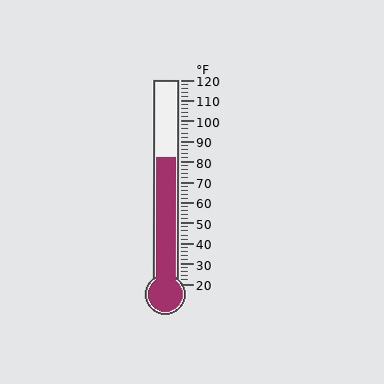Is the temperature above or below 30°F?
The temperature is above 30°F.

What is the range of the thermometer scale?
The thermometer scale ranges from 20°F to 120°F.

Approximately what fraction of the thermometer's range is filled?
The thermometer is filled to approximately 60% of its range.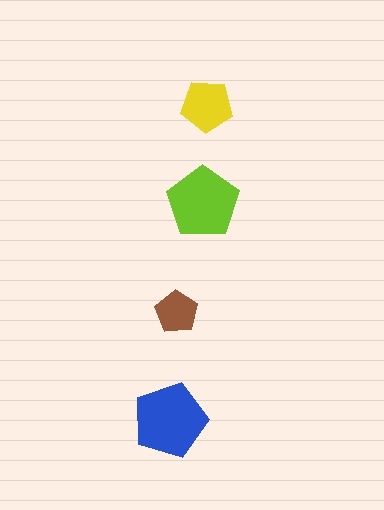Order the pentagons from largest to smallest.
the blue one, the lime one, the yellow one, the brown one.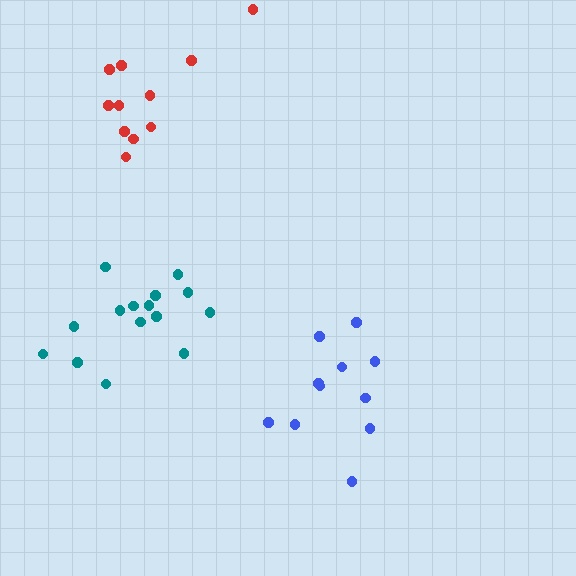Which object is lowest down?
The blue cluster is bottommost.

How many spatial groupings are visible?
There are 3 spatial groupings.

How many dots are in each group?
Group 1: 15 dots, Group 2: 11 dots, Group 3: 11 dots (37 total).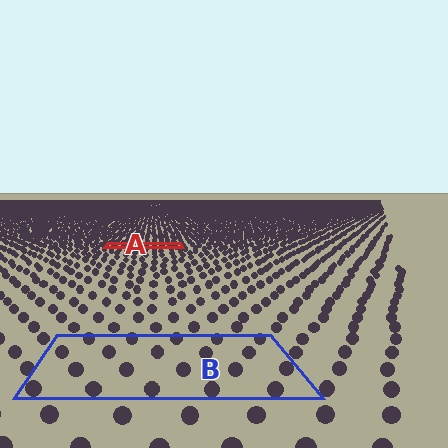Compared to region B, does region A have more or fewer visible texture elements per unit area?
Region A has more texture elements per unit area — they are packed more densely because it is farther away.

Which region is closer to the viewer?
Region B is closer. The texture elements there are larger and more spread out.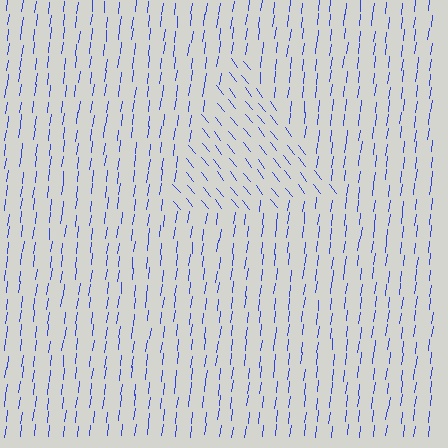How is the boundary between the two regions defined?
The boundary is defined purely by a change in line orientation (approximately 45 degrees difference). All lines are the same color and thickness.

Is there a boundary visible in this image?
Yes, there is a texture boundary formed by a change in line orientation.